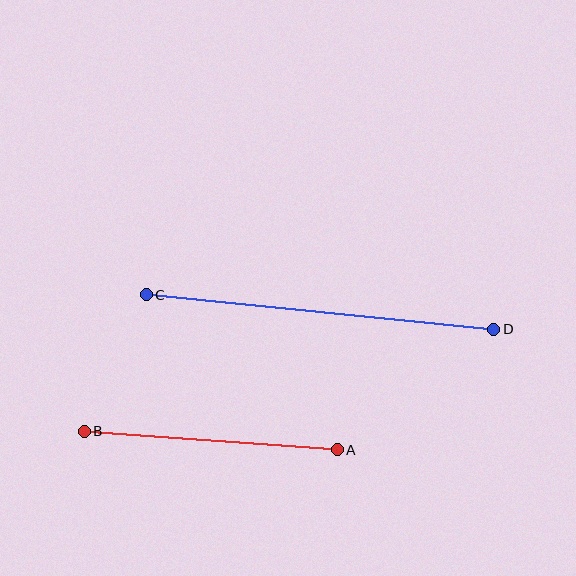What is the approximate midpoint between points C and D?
The midpoint is at approximately (320, 312) pixels.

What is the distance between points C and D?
The distance is approximately 349 pixels.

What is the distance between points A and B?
The distance is approximately 254 pixels.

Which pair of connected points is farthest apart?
Points C and D are farthest apart.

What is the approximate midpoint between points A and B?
The midpoint is at approximately (211, 441) pixels.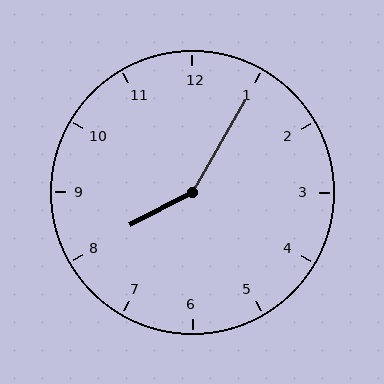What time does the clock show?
8:05.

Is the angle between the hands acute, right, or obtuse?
It is obtuse.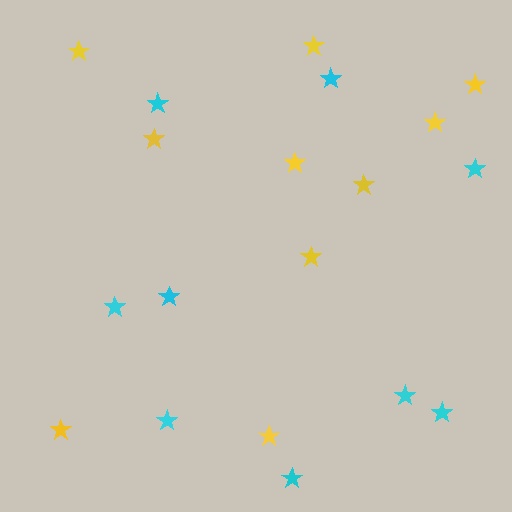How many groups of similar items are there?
There are 2 groups: one group of yellow stars (10) and one group of cyan stars (9).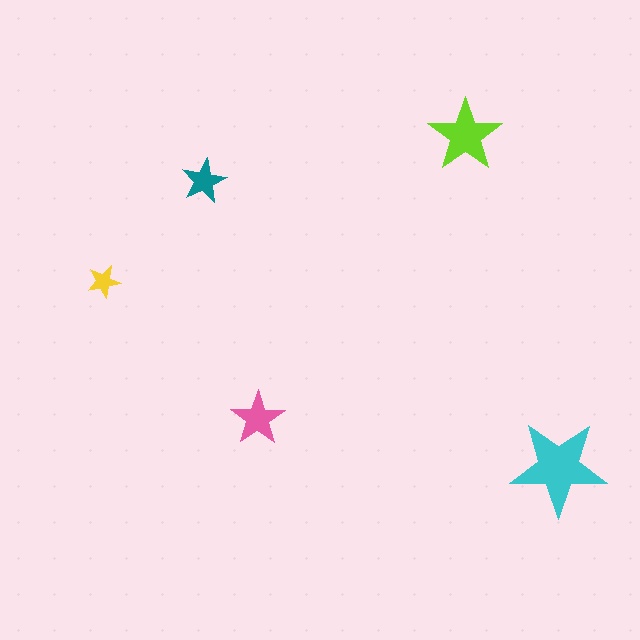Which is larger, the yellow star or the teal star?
The teal one.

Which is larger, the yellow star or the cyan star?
The cyan one.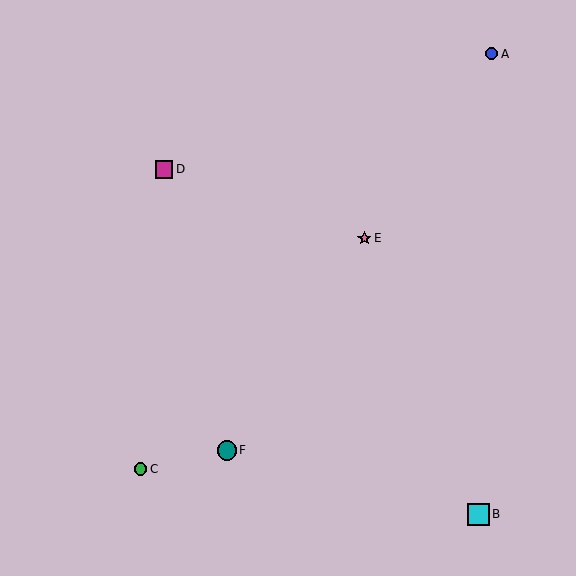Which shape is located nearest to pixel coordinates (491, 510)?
The cyan square (labeled B) at (478, 514) is nearest to that location.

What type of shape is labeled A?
Shape A is a blue circle.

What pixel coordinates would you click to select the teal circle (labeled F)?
Click at (227, 450) to select the teal circle F.